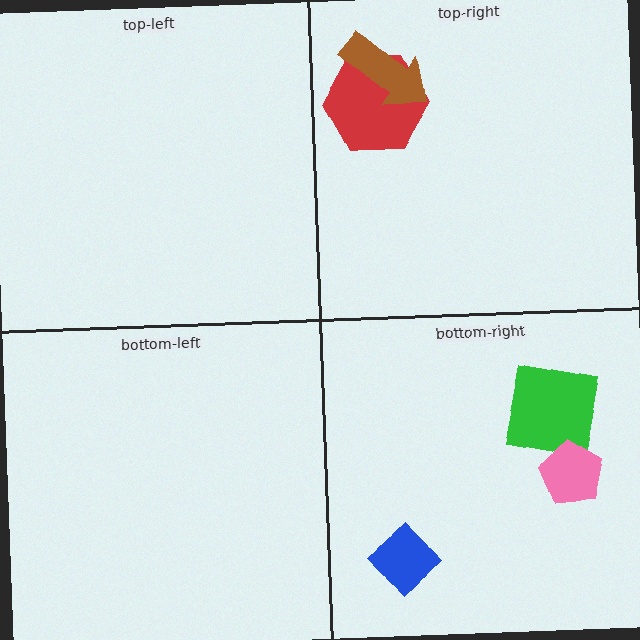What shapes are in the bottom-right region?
The blue diamond, the green square, the pink pentagon.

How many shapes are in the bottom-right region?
3.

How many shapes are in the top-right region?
2.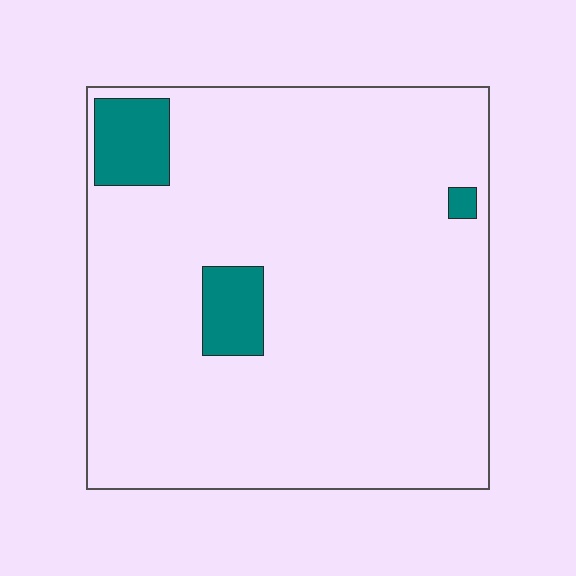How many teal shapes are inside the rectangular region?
3.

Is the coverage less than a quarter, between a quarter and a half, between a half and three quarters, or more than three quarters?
Less than a quarter.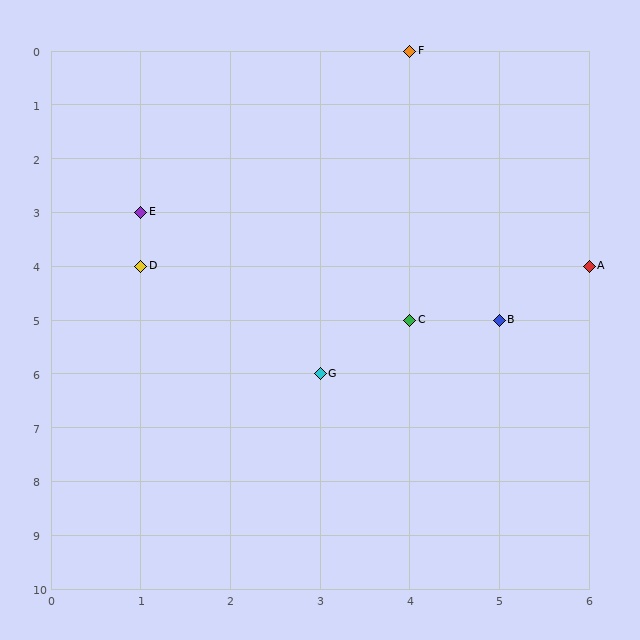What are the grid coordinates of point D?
Point D is at grid coordinates (1, 4).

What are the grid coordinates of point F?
Point F is at grid coordinates (4, 0).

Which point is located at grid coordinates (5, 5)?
Point B is at (5, 5).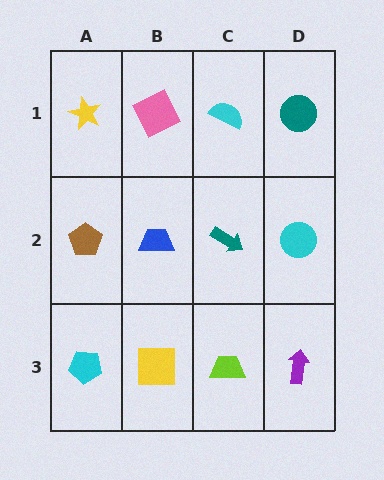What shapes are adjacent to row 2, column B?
A pink square (row 1, column B), a yellow square (row 3, column B), a brown pentagon (row 2, column A), a teal arrow (row 2, column C).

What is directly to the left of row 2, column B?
A brown pentagon.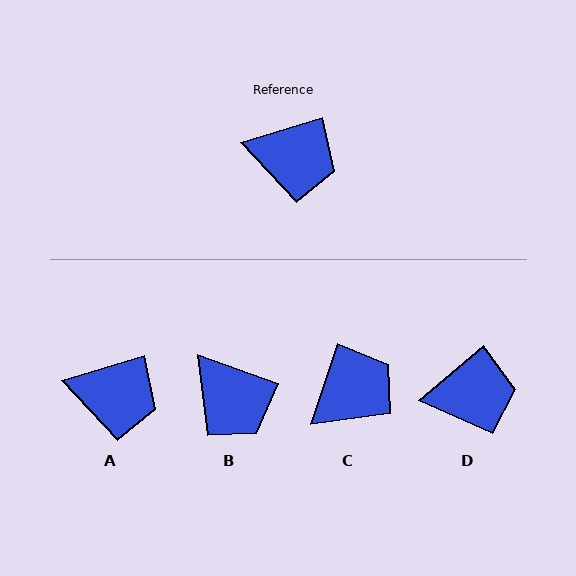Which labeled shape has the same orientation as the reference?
A.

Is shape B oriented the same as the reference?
No, it is off by about 36 degrees.